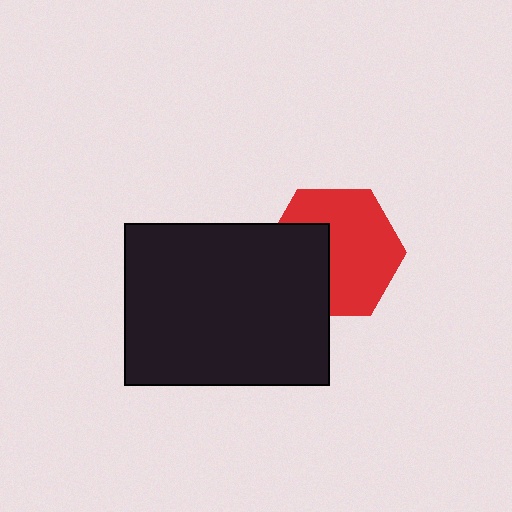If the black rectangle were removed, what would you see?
You would see the complete red hexagon.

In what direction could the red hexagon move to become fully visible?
The red hexagon could move right. That would shift it out from behind the black rectangle entirely.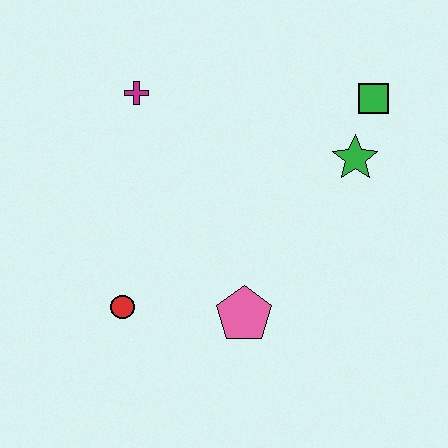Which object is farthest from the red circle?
The green square is farthest from the red circle.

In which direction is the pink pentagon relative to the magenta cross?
The pink pentagon is below the magenta cross.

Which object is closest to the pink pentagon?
The red circle is closest to the pink pentagon.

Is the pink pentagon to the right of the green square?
No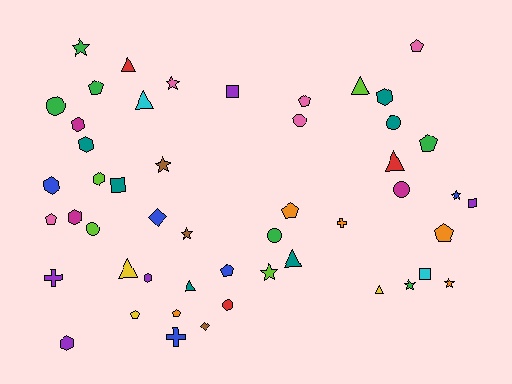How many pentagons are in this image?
There are 10 pentagons.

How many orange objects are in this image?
There are 5 orange objects.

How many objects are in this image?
There are 50 objects.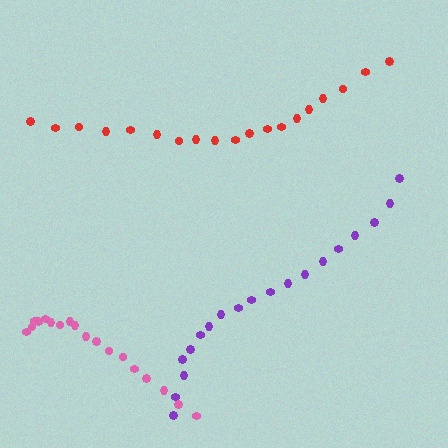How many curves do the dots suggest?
There are 3 distinct paths.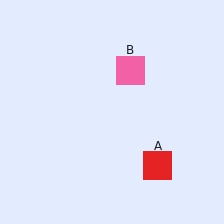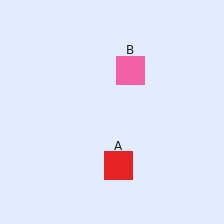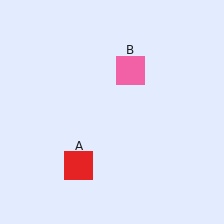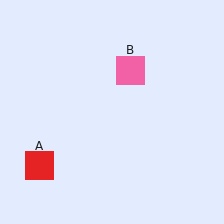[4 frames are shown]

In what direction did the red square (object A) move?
The red square (object A) moved left.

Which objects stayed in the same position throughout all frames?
Pink square (object B) remained stationary.